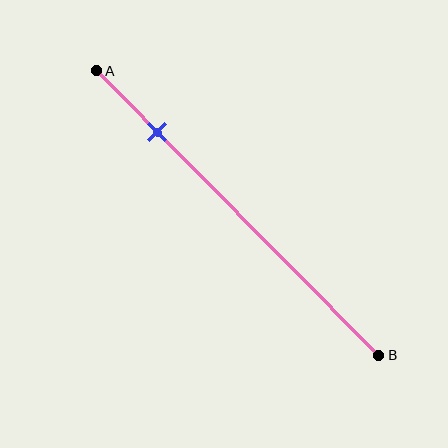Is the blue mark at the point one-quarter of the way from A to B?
No, the mark is at about 20% from A, not at the 25% one-quarter point.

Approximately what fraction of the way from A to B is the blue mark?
The blue mark is approximately 20% of the way from A to B.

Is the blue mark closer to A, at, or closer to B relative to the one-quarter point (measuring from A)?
The blue mark is closer to point A than the one-quarter point of segment AB.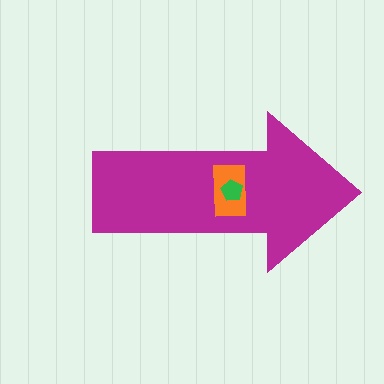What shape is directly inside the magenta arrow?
The orange rectangle.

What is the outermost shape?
The magenta arrow.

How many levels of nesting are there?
3.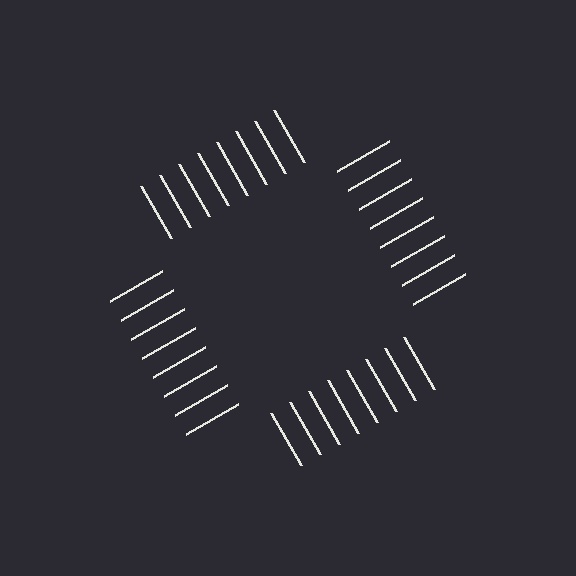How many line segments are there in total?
32 — 8 along each of the 4 edges.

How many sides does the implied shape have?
4 sides — the line-ends trace a square.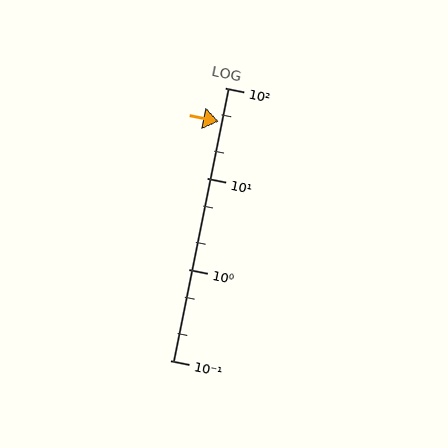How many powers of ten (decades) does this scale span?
The scale spans 3 decades, from 0.1 to 100.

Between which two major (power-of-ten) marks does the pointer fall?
The pointer is between 10 and 100.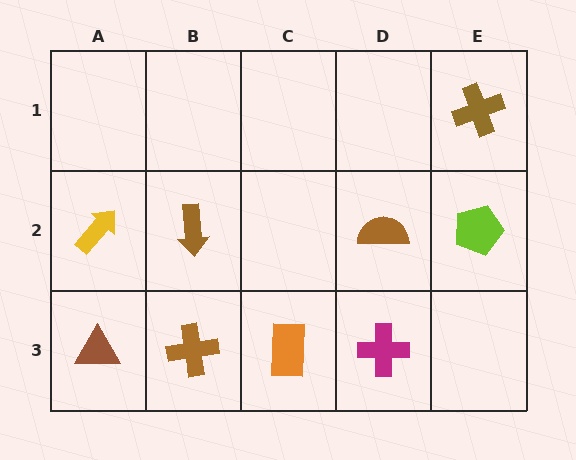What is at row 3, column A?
A brown triangle.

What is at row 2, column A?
A yellow arrow.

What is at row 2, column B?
A brown arrow.